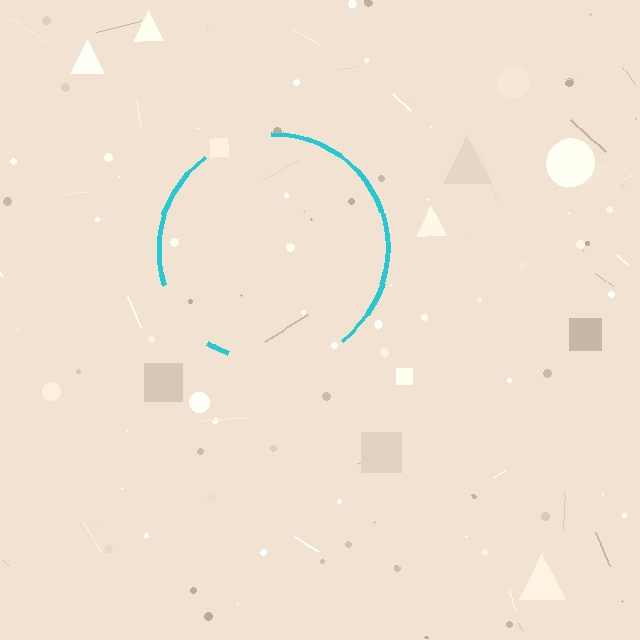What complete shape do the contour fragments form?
The contour fragments form a circle.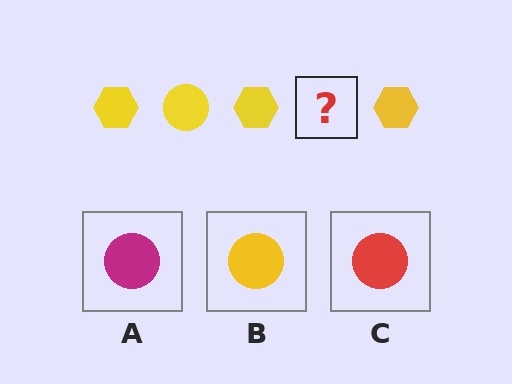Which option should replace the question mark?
Option B.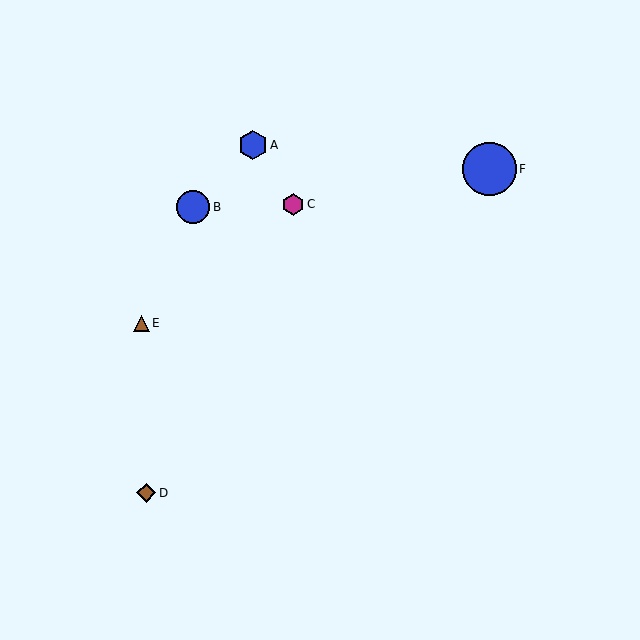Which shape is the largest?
The blue circle (labeled F) is the largest.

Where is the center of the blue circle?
The center of the blue circle is at (193, 207).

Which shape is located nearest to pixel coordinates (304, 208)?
The magenta hexagon (labeled C) at (293, 204) is nearest to that location.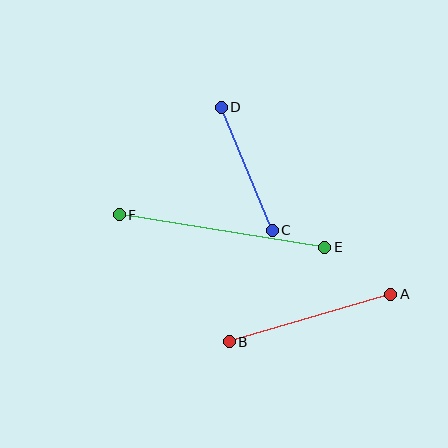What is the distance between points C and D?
The distance is approximately 133 pixels.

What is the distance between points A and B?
The distance is approximately 168 pixels.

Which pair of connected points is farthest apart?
Points E and F are farthest apart.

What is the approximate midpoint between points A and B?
The midpoint is at approximately (310, 318) pixels.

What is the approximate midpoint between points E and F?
The midpoint is at approximately (222, 231) pixels.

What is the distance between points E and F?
The distance is approximately 208 pixels.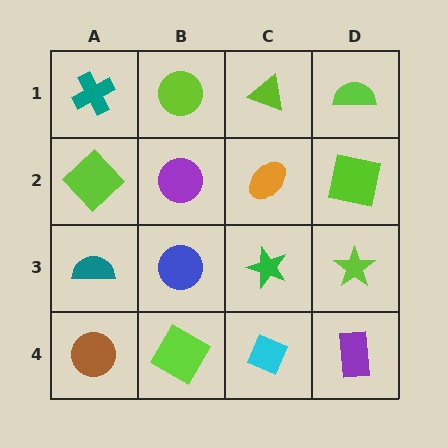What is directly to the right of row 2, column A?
A purple circle.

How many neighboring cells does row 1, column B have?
3.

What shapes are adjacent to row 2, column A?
A teal cross (row 1, column A), a teal semicircle (row 3, column A), a purple circle (row 2, column B).